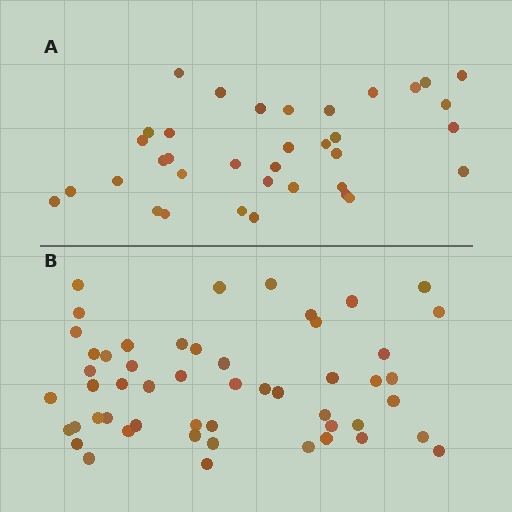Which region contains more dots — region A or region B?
Region B (the bottom region) has more dots.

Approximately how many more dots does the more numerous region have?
Region B has approximately 15 more dots than region A.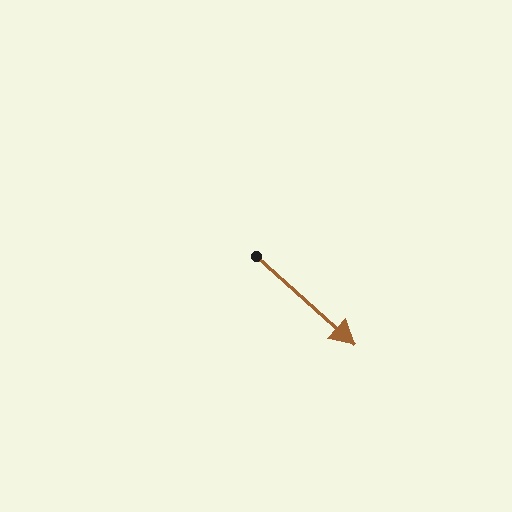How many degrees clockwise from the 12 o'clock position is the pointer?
Approximately 132 degrees.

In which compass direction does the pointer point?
Southeast.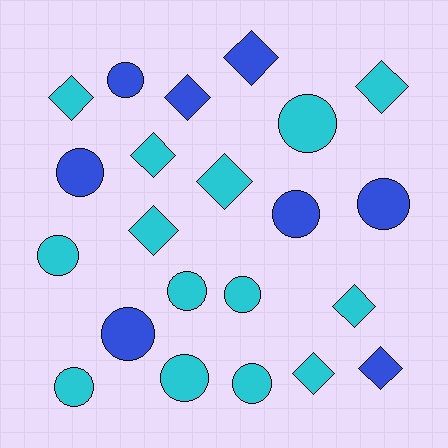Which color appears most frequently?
Cyan, with 14 objects.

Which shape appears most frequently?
Circle, with 12 objects.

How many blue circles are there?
There are 5 blue circles.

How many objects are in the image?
There are 22 objects.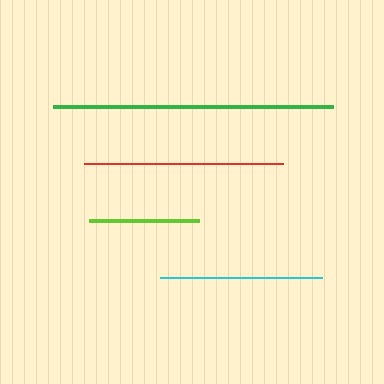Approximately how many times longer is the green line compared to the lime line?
The green line is approximately 2.6 times the length of the lime line.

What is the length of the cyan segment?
The cyan segment is approximately 162 pixels long.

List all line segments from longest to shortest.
From longest to shortest: green, red, cyan, lime.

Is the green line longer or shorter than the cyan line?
The green line is longer than the cyan line.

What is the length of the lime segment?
The lime segment is approximately 110 pixels long.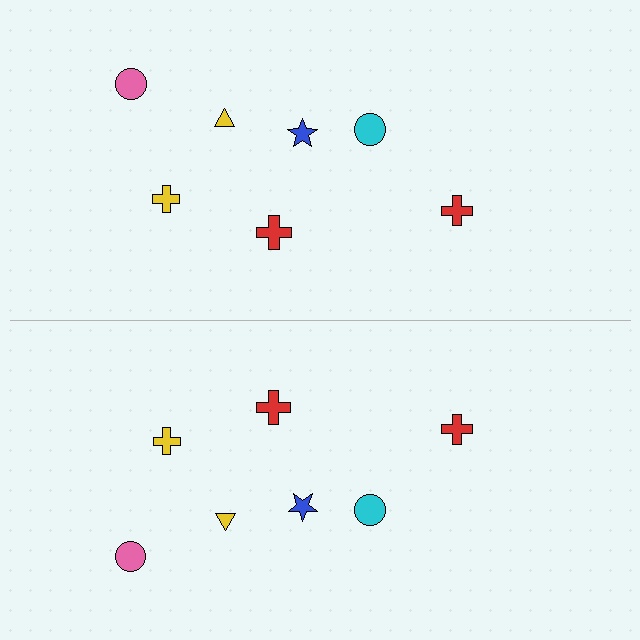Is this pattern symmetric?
Yes, this pattern has bilateral (reflection) symmetry.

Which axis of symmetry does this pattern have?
The pattern has a horizontal axis of symmetry running through the center of the image.